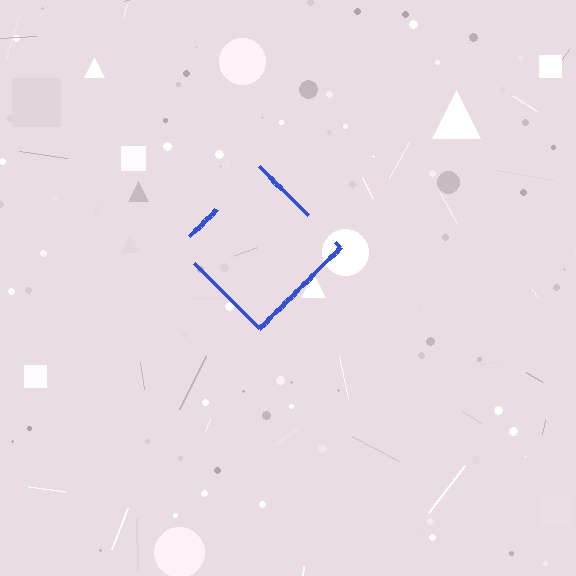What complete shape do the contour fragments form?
The contour fragments form a diamond.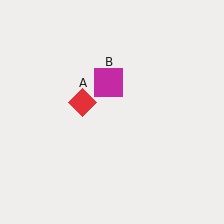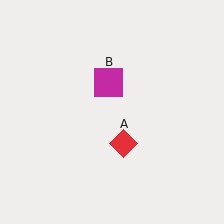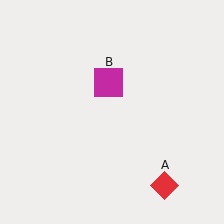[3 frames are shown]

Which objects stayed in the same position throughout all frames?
Magenta square (object B) remained stationary.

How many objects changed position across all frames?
1 object changed position: red diamond (object A).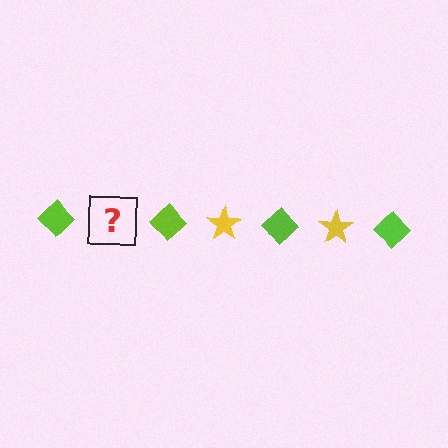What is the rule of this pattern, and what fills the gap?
The rule is that the pattern alternates between lime diamond and yellow star. The gap should be filled with a yellow star.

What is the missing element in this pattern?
The missing element is a yellow star.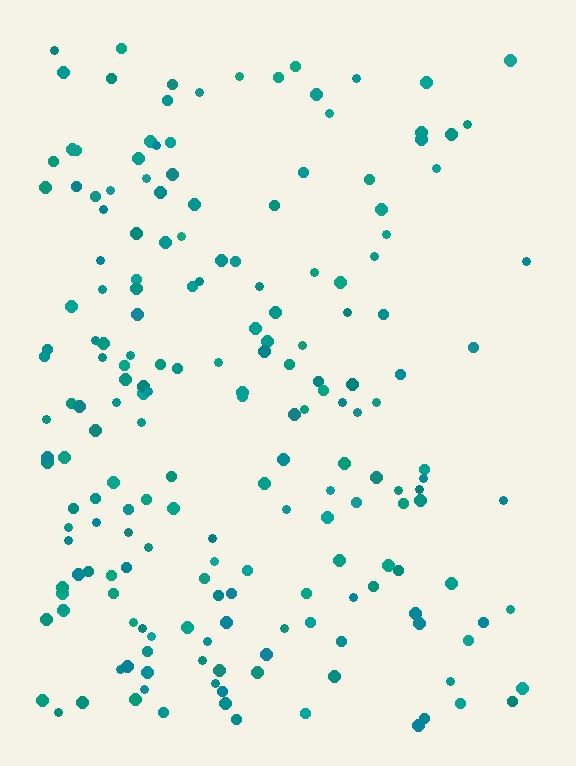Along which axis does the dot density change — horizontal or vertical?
Horizontal.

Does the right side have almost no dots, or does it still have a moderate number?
Still a moderate number, just noticeably fewer than the left.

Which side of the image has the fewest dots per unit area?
The right.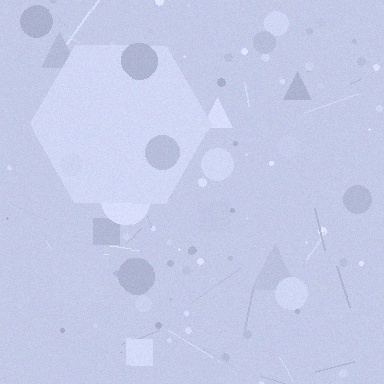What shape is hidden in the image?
A hexagon is hidden in the image.